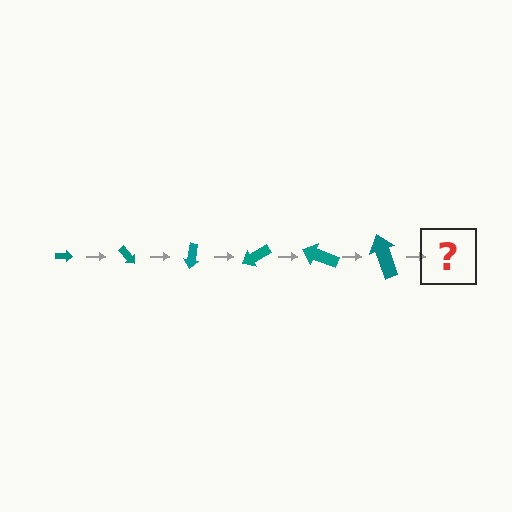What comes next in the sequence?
The next element should be an arrow, larger than the previous one and rotated 300 degrees from the start.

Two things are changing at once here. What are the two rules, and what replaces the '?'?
The two rules are that the arrow grows larger each step and it rotates 50 degrees each step. The '?' should be an arrow, larger than the previous one and rotated 300 degrees from the start.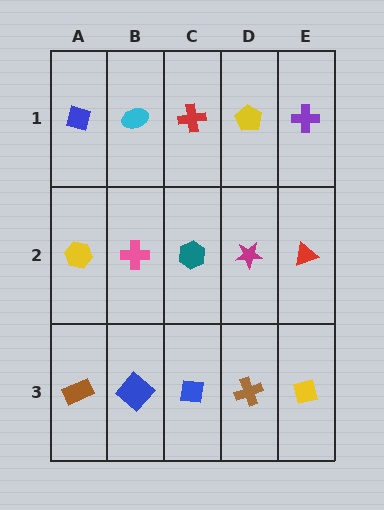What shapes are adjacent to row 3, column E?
A red triangle (row 2, column E), a brown cross (row 3, column D).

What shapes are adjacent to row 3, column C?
A teal hexagon (row 2, column C), a blue diamond (row 3, column B), a brown cross (row 3, column D).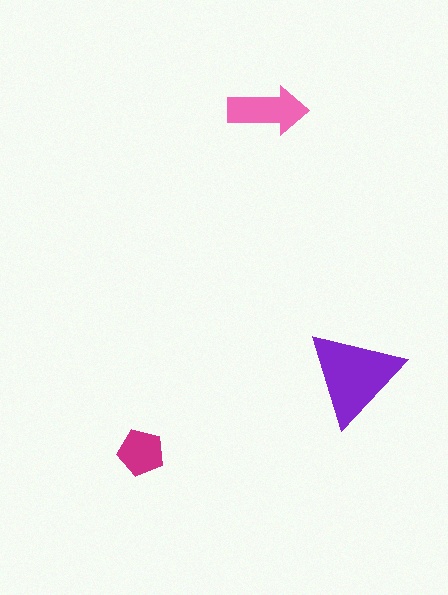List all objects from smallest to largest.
The magenta pentagon, the pink arrow, the purple triangle.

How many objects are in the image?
There are 3 objects in the image.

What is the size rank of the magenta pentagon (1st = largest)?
3rd.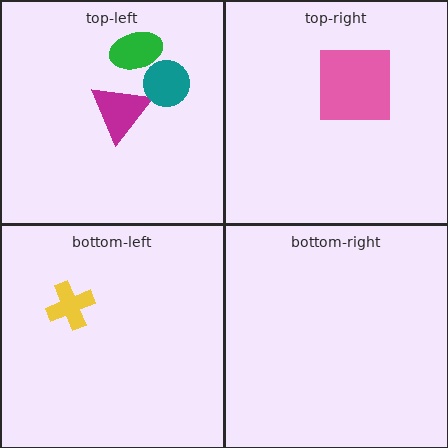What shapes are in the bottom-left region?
The yellow cross.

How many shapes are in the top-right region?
1.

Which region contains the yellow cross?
The bottom-left region.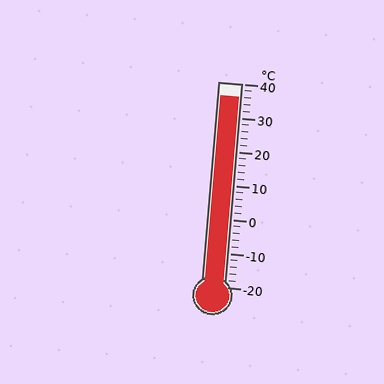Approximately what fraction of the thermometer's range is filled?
The thermometer is filled to approximately 95% of its range.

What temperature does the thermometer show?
The thermometer shows approximately 36°C.